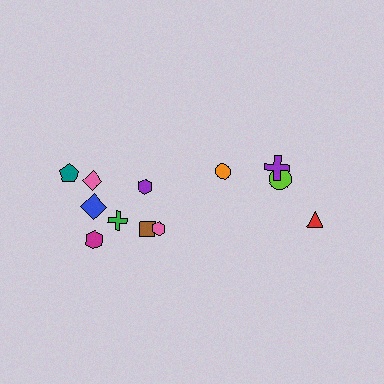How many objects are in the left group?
There are 8 objects.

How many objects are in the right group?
There are 4 objects.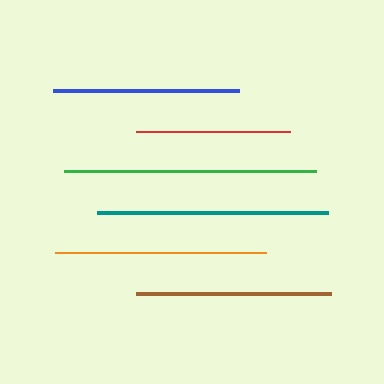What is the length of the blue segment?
The blue segment is approximately 186 pixels long.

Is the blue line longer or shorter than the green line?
The green line is longer than the blue line.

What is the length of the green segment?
The green segment is approximately 251 pixels long.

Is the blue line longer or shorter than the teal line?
The teal line is longer than the blue line.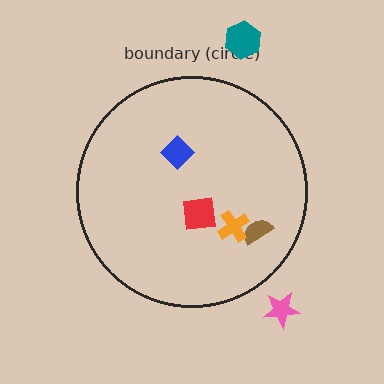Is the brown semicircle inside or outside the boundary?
Inside.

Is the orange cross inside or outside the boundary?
Inside.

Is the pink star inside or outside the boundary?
Outside.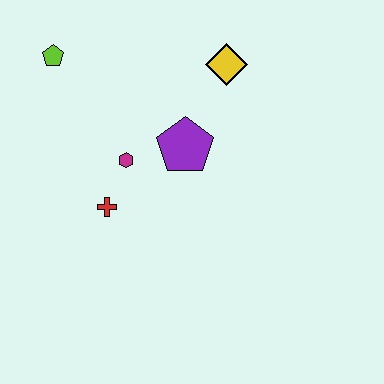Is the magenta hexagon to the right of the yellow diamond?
No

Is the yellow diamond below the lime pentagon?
Yes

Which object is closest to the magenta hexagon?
The red cross is closest to the magenta hexagon.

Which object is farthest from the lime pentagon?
The yellow diamond is farthest from the lime pentagon.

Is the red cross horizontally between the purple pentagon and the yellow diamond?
No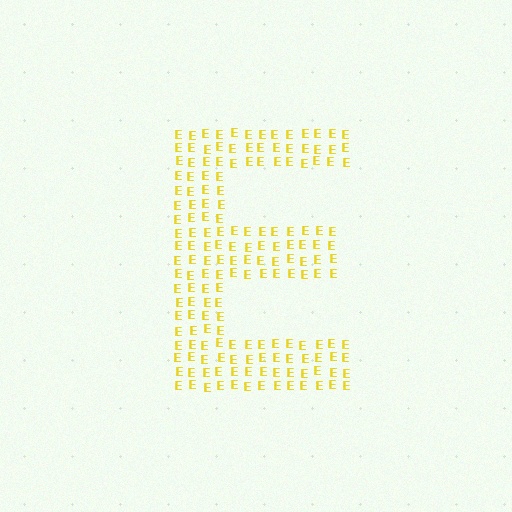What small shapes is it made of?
It is made of small letter E's.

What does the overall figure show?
The overall figure shows the letter E.